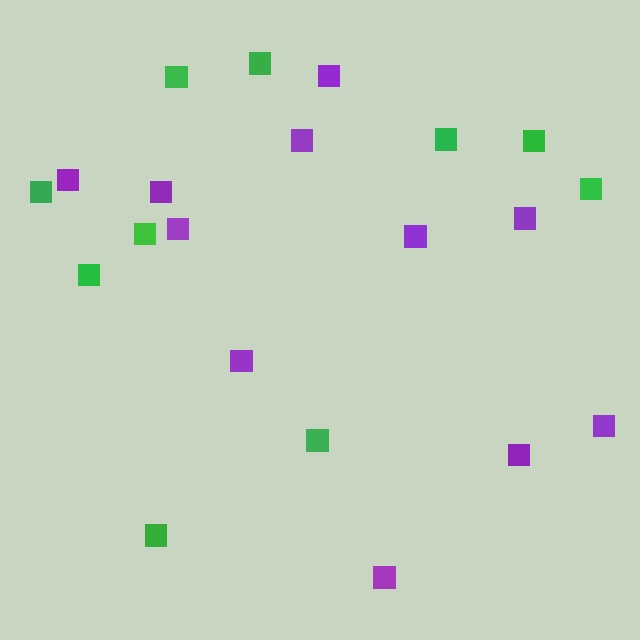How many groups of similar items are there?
There are 2 groups: one group of green squares (10) and one group of purple squares (11).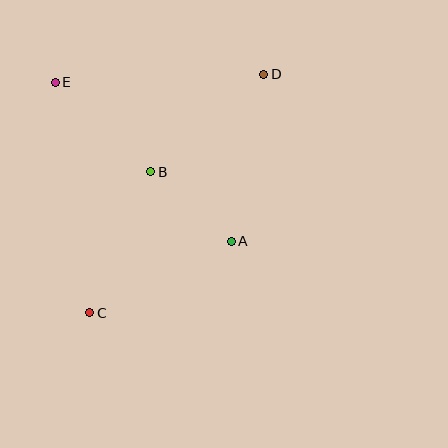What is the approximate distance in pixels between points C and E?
The distance between C and E is approximately 233 pixels.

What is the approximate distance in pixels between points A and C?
The distance between A and C is approximately 159 pixels.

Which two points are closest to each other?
Points A and B are closest to each other.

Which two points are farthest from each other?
Points C and D are farthest from each other.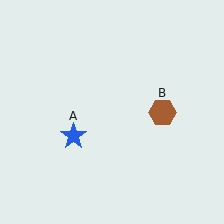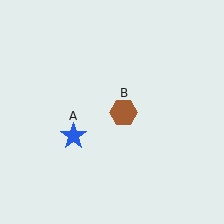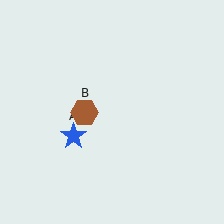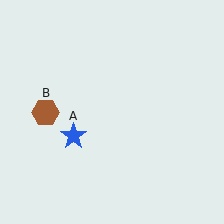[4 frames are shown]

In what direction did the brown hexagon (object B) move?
The brown hexagon (object B) moved left.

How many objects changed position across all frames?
1 object changed position: brown hexagon (object B).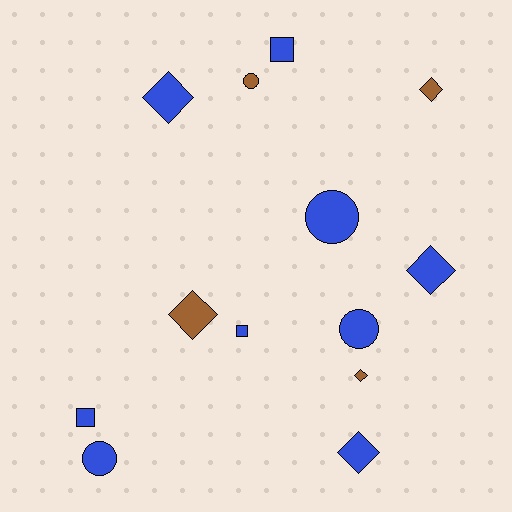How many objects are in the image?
There are 13 objects.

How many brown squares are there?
There are no brown squares.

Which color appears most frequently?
Blue, with 9 objects.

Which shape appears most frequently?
Diamond, with 6 objects.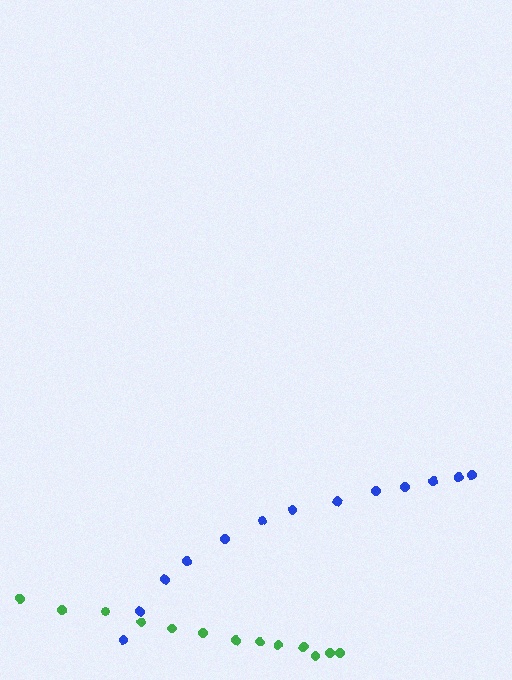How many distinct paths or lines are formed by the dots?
There are 2 distinct paths.